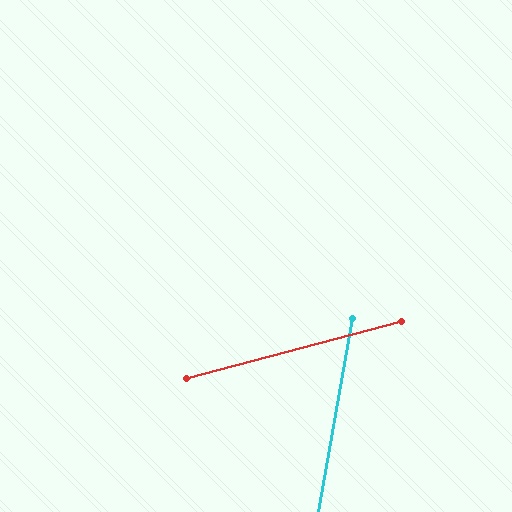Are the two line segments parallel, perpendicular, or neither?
Neither parallel nor perpendicular — they differ by about 65°.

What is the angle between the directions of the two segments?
Approximately 65 degrees.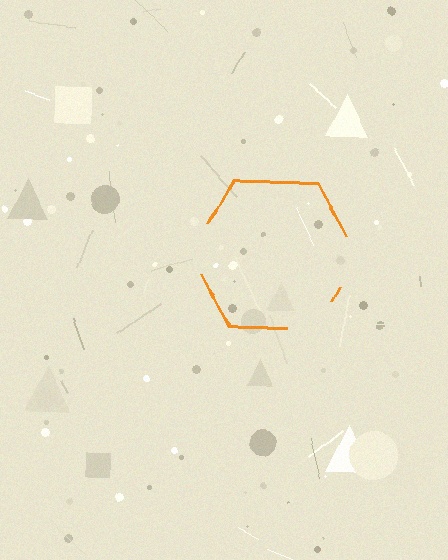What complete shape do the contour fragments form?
The contour fragments form a hexagon.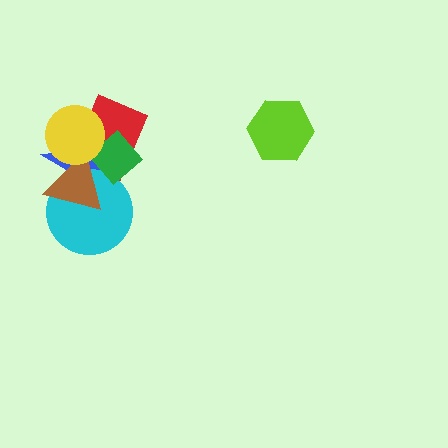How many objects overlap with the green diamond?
5 objects overlap with the green diamond.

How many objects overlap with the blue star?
5 objects overlap with the blue star.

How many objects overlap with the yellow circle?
4 objects overlap with the yellow circle.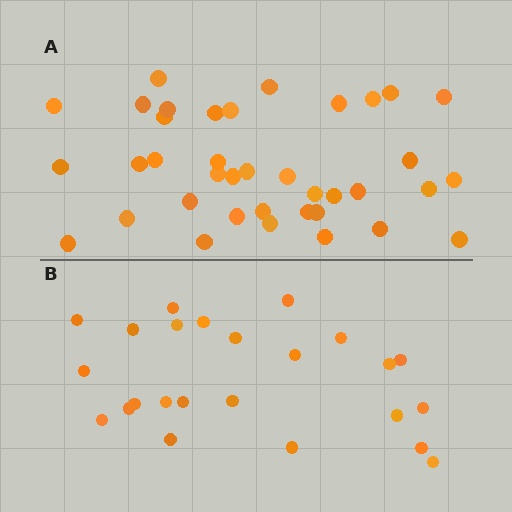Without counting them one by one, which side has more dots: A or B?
Region A (the top region) has more dots.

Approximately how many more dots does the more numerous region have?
Region A has approximately 15 more dots than region B.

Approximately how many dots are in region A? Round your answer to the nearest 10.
About 40 dots. (The exact count is 38, which rounds to 40.)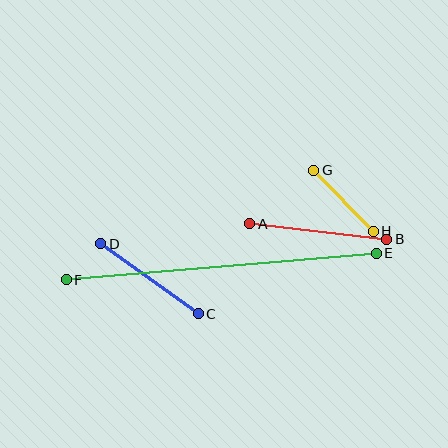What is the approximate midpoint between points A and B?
The midpoint is at approximately (318, 231) pixels.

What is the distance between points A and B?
The distance is approximately 138 pixels.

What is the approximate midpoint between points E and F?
The midpoint is at approximately (221, 266) pixels.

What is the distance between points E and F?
The distance is approximately 311 pixels.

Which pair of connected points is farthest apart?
Points E and F are farthest apart.